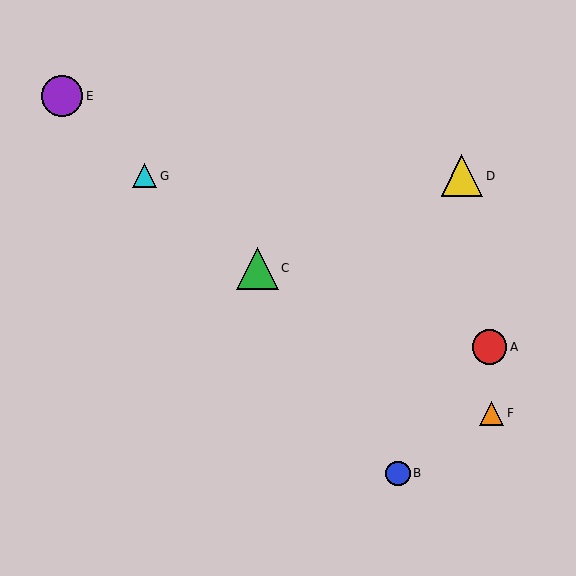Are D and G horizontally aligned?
Yes, both are at y≈176.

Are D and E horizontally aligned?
No, D is at y≈176 and E is at y≈96.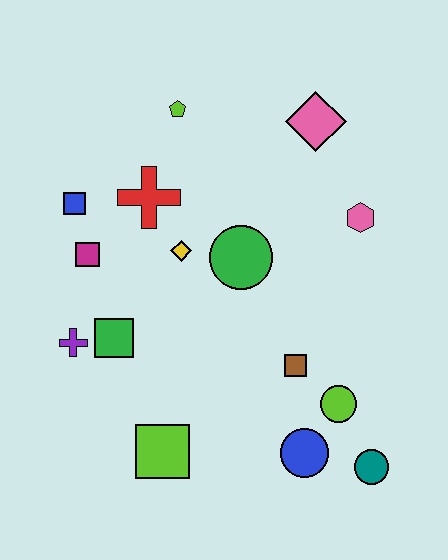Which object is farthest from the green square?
The pink diamond is farthest from the green square.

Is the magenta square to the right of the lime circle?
No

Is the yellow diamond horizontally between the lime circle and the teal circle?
No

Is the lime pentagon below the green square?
No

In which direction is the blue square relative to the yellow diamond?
The blue square is to the left of the yellow diamond.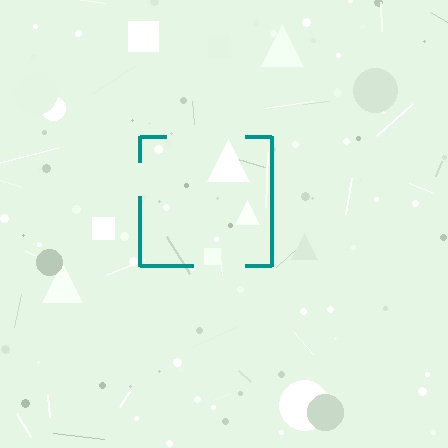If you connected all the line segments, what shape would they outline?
They would outline a square.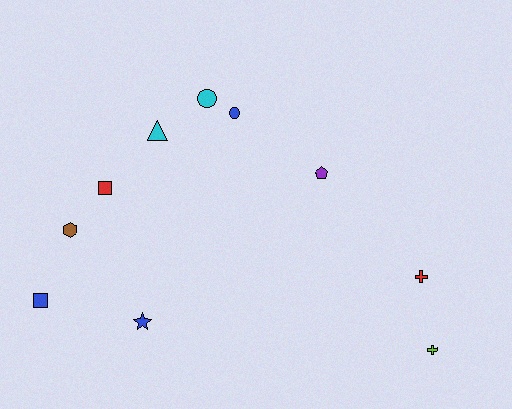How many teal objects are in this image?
There are no teal objects.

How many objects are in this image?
There are 10 objects.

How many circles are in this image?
There are 2 circles.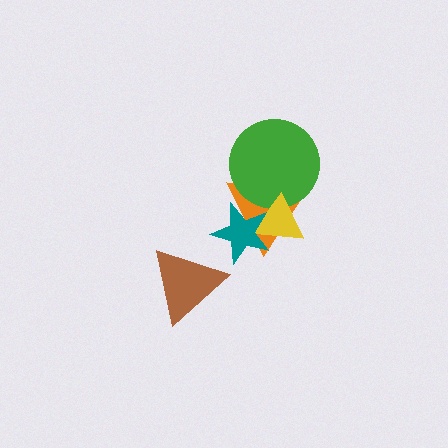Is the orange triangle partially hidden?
Yes, it is partially covered by another shape.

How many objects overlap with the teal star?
2 objects overlap with the teal star.